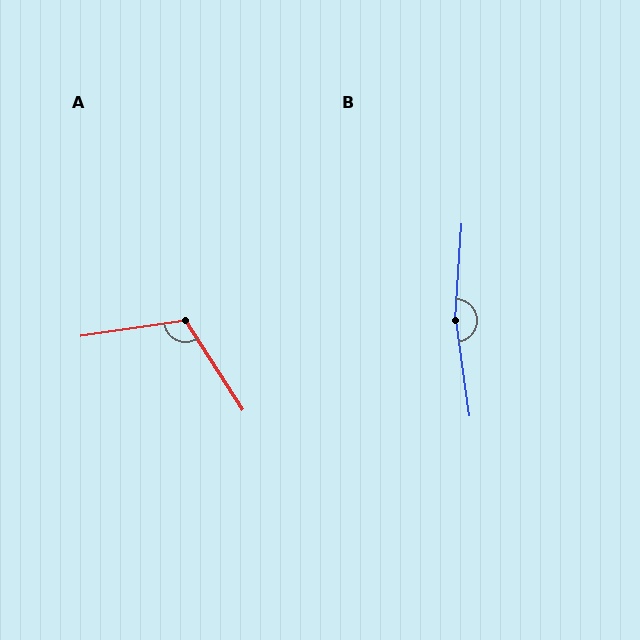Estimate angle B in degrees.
Approximately 168 degrees.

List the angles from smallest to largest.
A (114°), B (168°).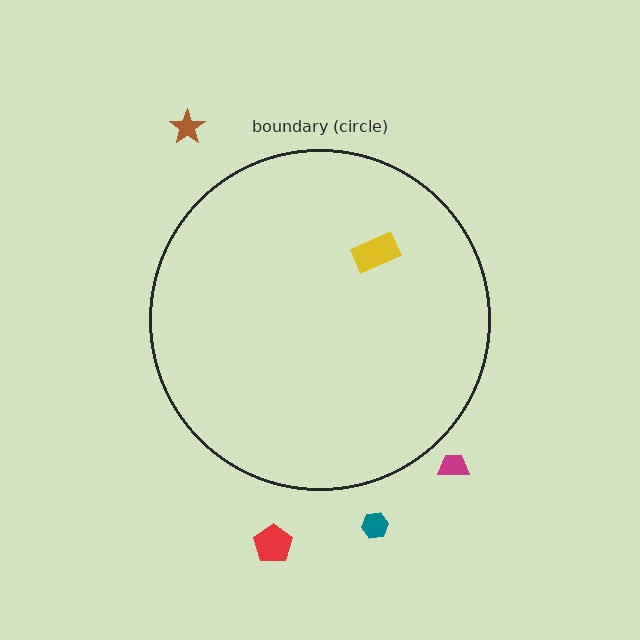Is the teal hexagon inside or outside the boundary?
Outside.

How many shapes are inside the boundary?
1 inside, 4 outside.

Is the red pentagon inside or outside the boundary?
Outside.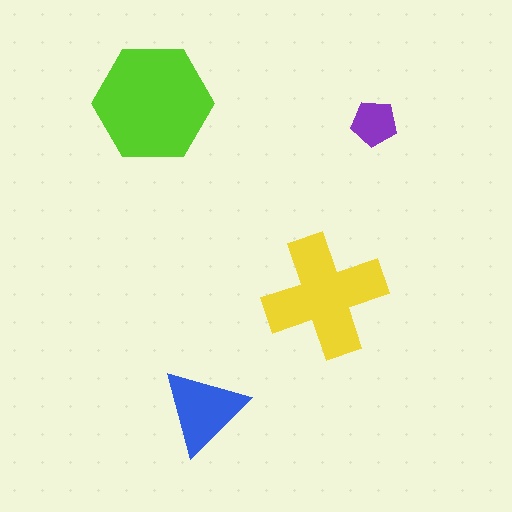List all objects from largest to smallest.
The lime hexagon, the yellow cross, the blue triangle, the purple pentagon.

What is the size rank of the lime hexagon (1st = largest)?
1st.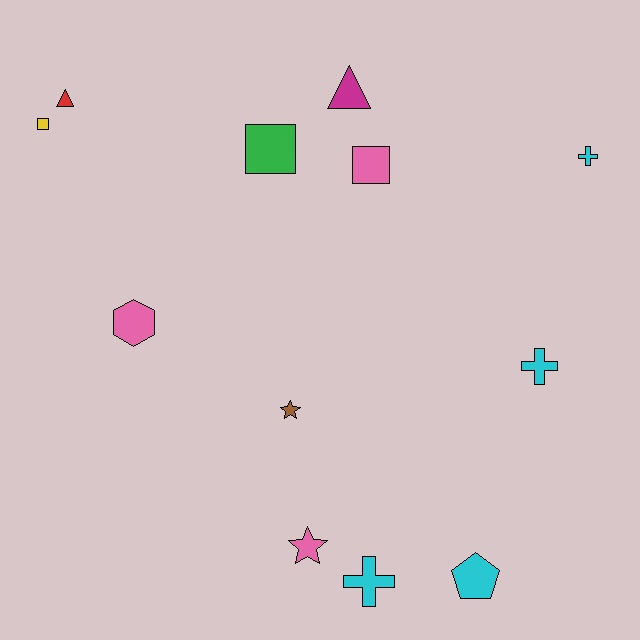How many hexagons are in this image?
There is 1 hexagon.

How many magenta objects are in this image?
There is 1 magenta object.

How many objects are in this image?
There are 12 objects.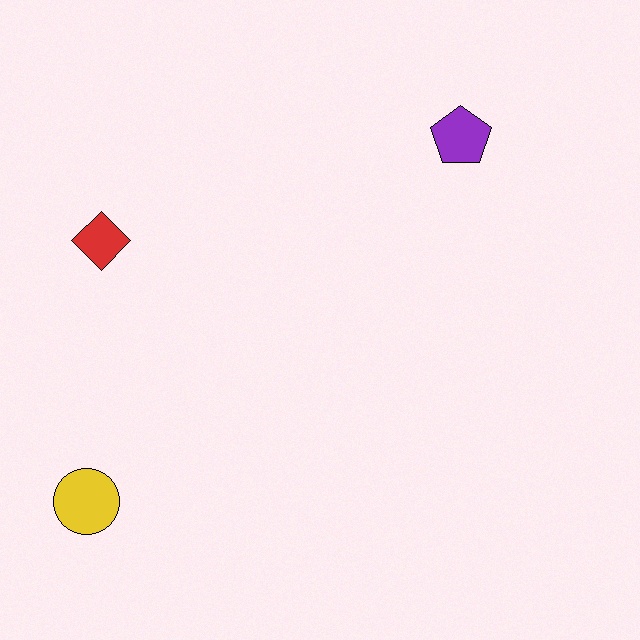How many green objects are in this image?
There are no green objects.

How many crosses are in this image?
There are no crosses.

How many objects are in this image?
There are 3 objects.